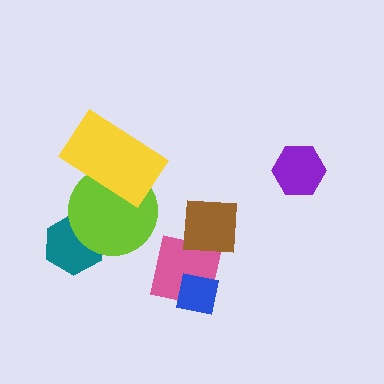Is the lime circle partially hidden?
Yes, it is partially covered by another shape.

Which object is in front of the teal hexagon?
The lime circle is in front of the teal hexagon.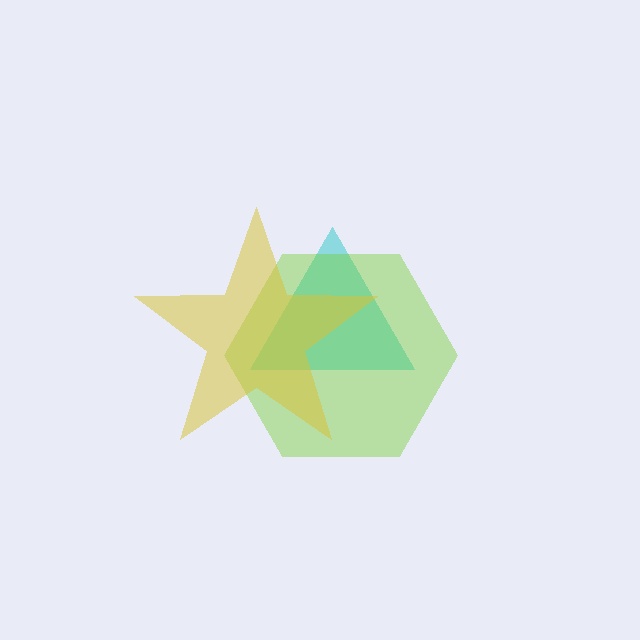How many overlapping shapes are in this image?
There are 3 overlapping shapes in the image.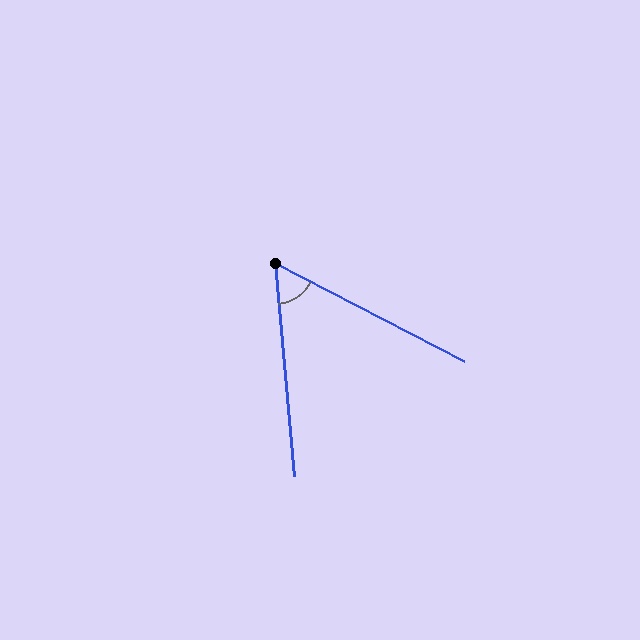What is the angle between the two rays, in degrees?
Approximately 58 degrees.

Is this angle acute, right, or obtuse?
It is acute.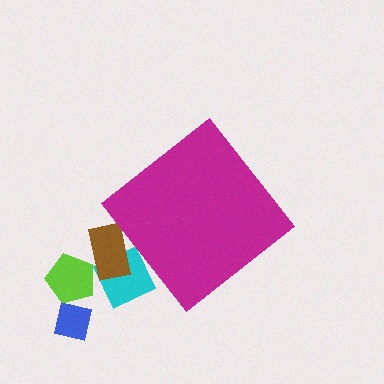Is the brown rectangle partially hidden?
Yes, the brown rectangle is partially hidden behind the magenta diamond.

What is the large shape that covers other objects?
A magenta diamond.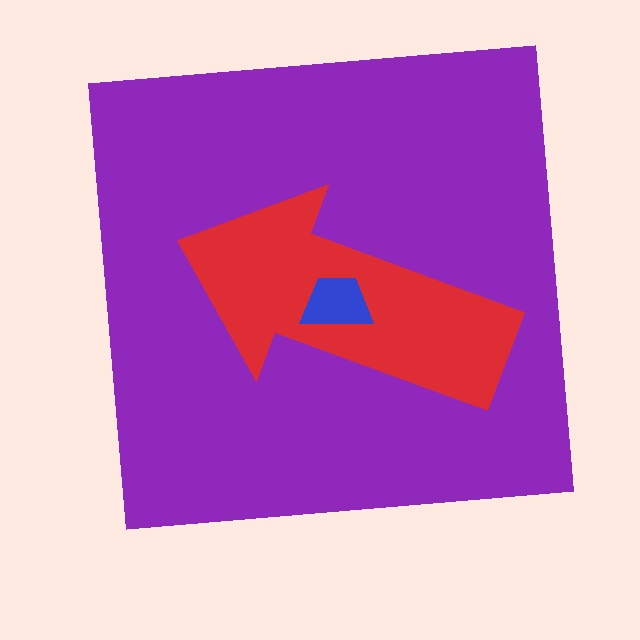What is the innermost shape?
The blue trapezoid.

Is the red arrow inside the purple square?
Yes.